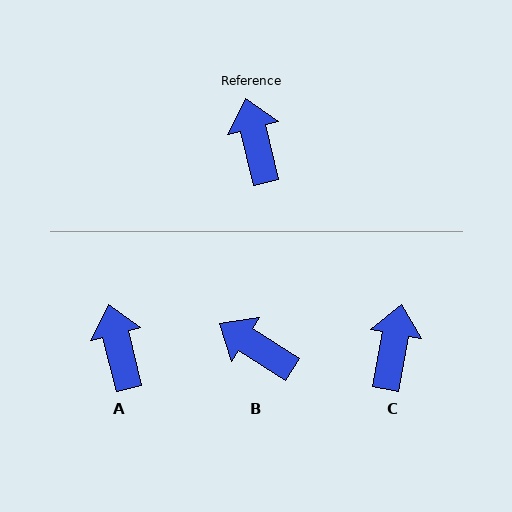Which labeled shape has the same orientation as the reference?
A.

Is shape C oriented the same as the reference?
No, it is off by about 24 degrees.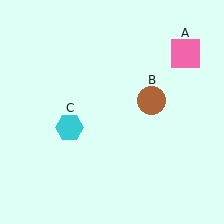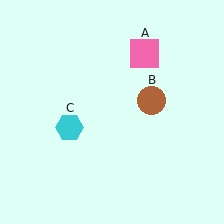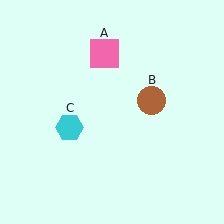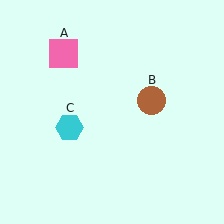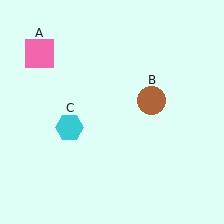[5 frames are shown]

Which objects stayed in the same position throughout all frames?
Brown circle (object B) and cyan hexagon (object C) remained stationary.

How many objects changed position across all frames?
1 object changed position: pink square (object A).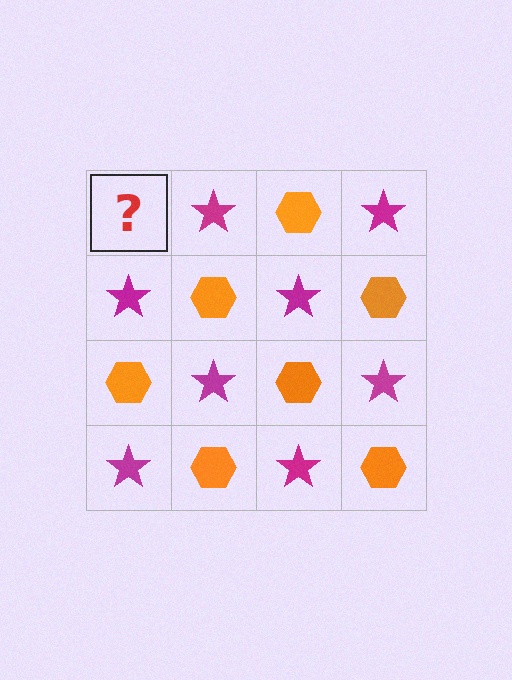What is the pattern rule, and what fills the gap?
The rule is that it alternates orange hexagon and magenta star in a checkerboard pattern. The gap should be filled with an orange hexagon.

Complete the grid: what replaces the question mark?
The question mark should be replaced with an orange hexagon.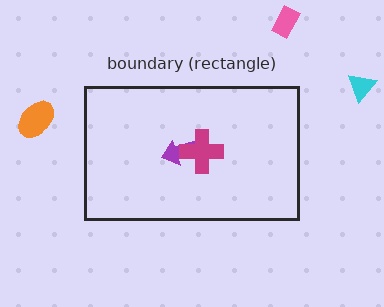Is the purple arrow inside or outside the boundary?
Inside.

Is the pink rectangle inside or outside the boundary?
Outside.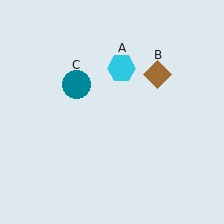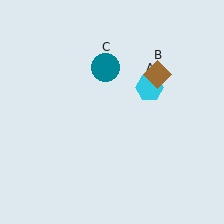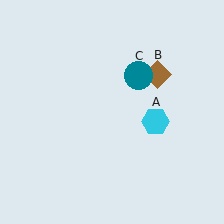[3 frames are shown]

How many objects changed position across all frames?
2 objects changed position: cyan hexagon (object A), teal circle (object C).